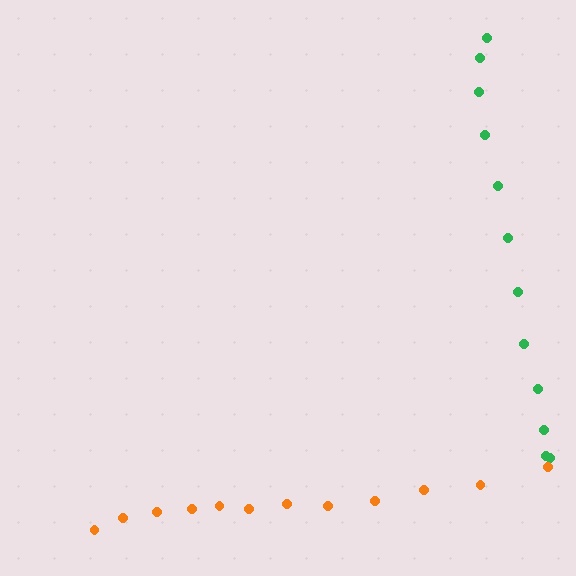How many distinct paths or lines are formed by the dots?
There are 2 distinct paths.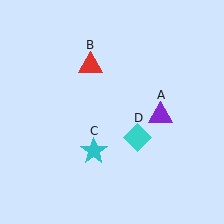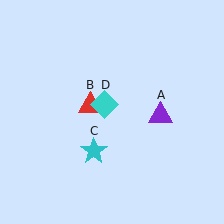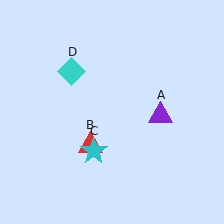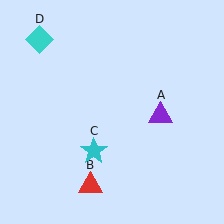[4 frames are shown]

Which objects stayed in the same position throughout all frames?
Purple triangle (object A) and cyan star (object C) remained stationary.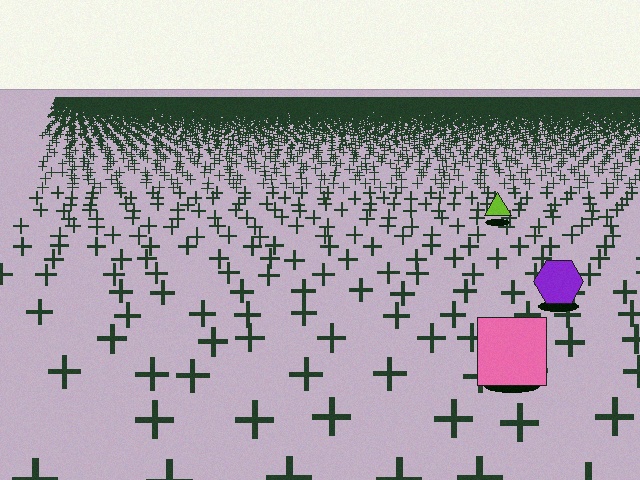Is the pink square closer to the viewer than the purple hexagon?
Yes. The pink square is closer — you can tell from the texture gradient: the ground texture is coarser near it.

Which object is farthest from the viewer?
The lime triangle is farthest from the viewer. It appears smaller and the ground texture around it is denser.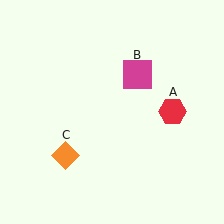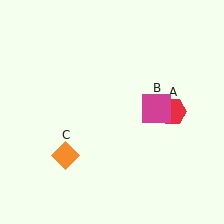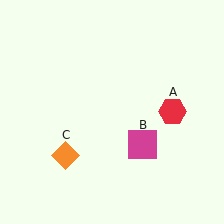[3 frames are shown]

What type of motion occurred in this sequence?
The magenta square (object B) rotated clockwise around the center of the scene.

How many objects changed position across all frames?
1 object changed position: magenta square (object B).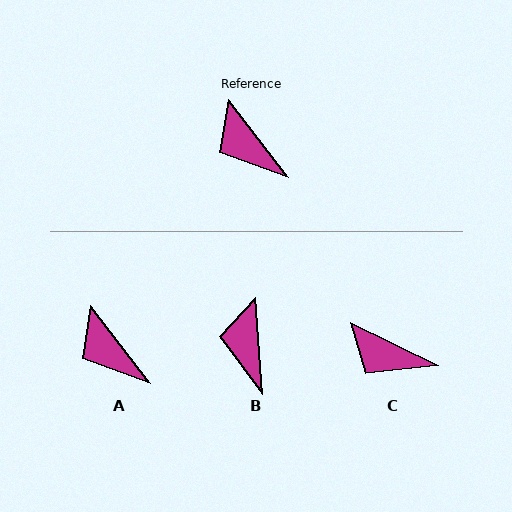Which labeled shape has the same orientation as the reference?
A.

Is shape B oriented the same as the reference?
No, it is off by about 34 degrees.